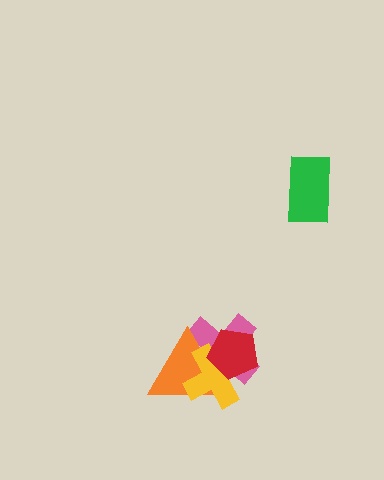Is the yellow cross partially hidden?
Yes, it is partially covered by another shape.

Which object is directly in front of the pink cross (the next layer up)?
The orange triangle is directly in front of the pink cross.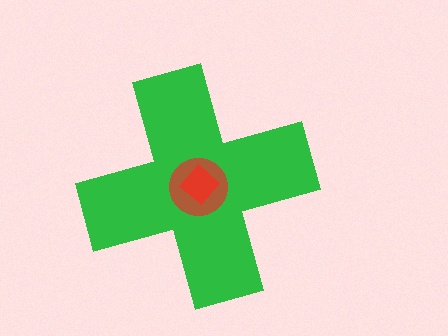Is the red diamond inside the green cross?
Yes.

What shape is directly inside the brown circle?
The red diamond.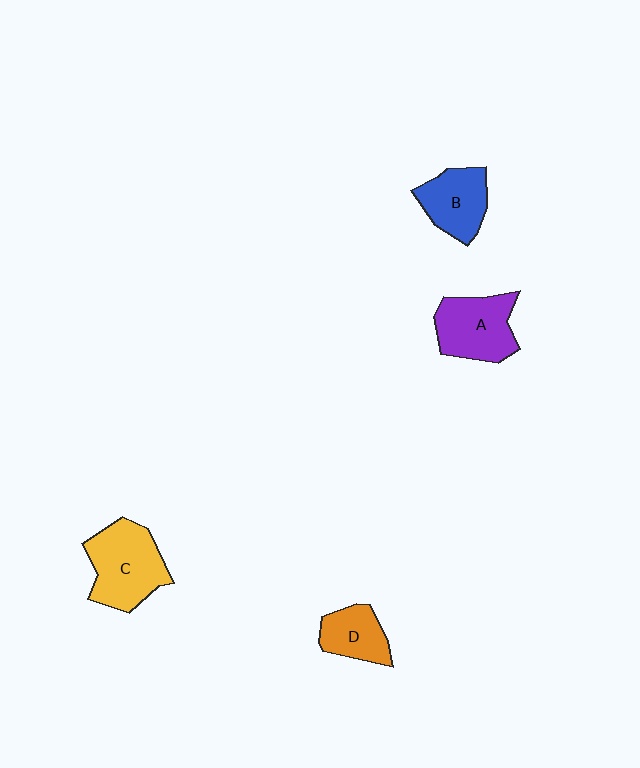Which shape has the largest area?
Shape C (yellow).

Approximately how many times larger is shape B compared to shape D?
Approximately 1.2 times.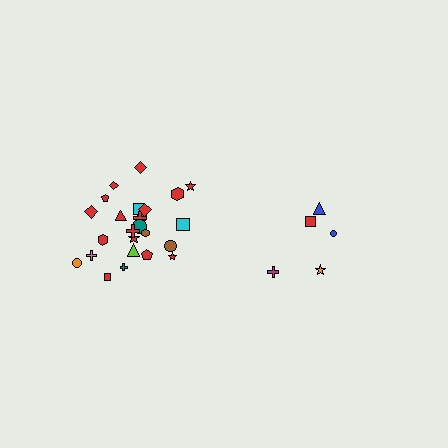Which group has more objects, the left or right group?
The left group.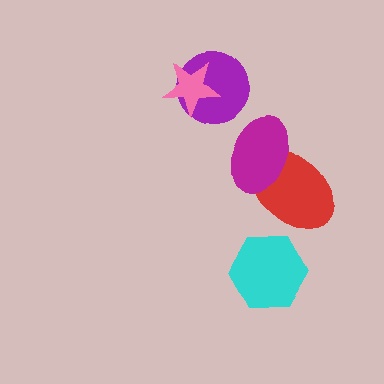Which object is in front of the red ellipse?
The magenta ellipse is in front of the red ellipse.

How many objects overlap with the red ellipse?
1 object overlaps with the red ellipse.